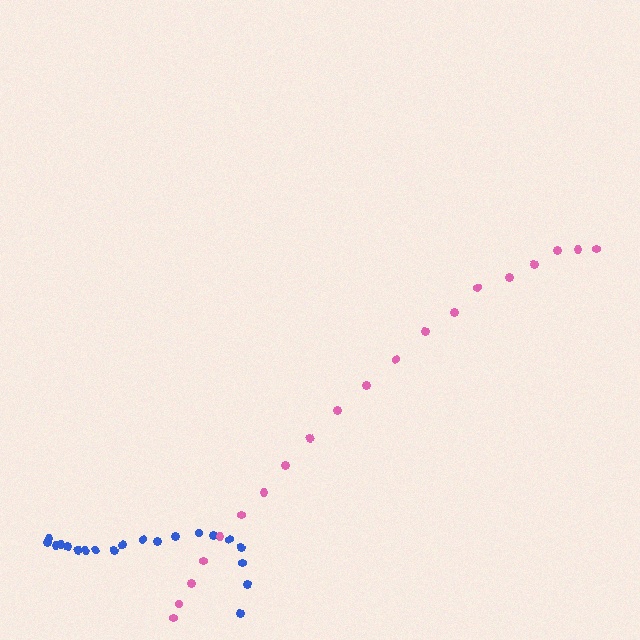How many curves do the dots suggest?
There are 2 distinct paths.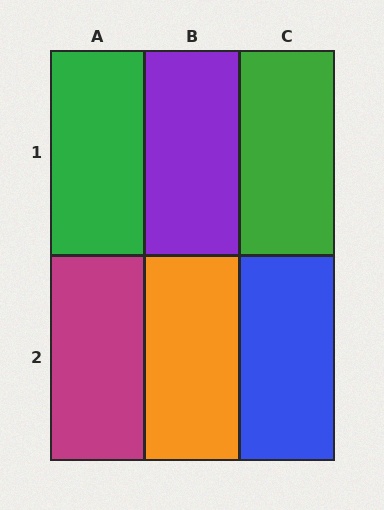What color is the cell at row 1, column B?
Purple.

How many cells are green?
2 cells are green.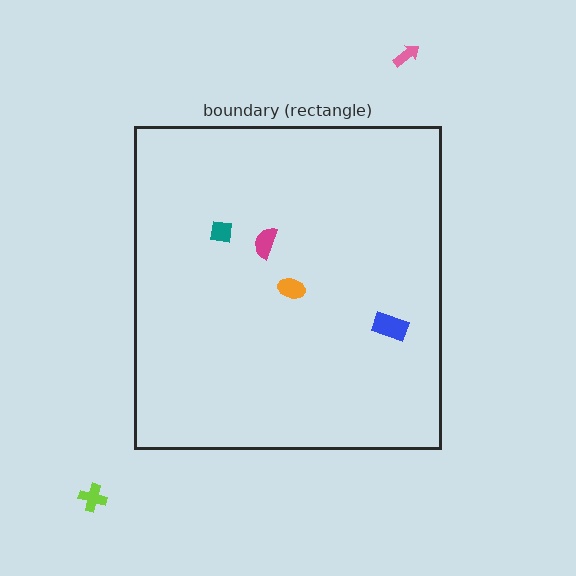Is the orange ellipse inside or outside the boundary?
Inside.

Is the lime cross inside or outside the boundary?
Outside.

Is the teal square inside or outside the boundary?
Inside.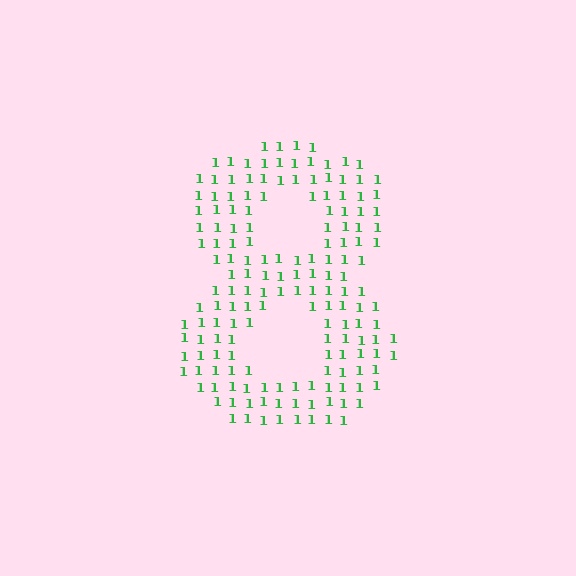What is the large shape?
The large shape is the digit 8.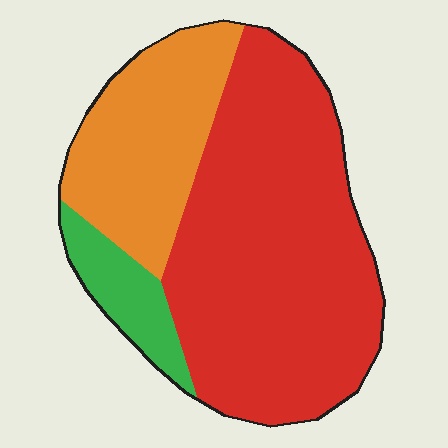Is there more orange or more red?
Red.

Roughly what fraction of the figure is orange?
Orange takes up between a sixth and a third of the figure.